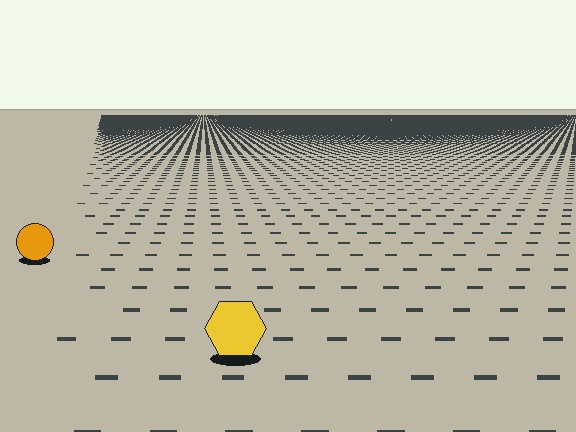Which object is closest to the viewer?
The yellow hexagon is closest. The texture marks near it are larger and more spread out.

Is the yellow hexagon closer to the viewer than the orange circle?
Yes. The yellow hexagon is closer — you can tell from the texture gradient: the ground texture is coarser near it.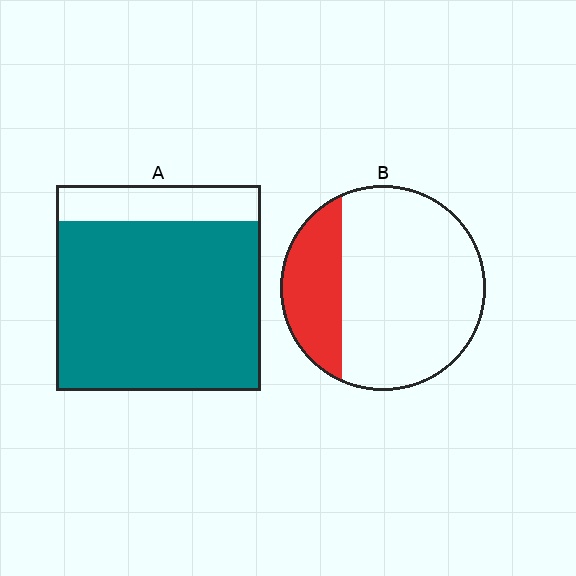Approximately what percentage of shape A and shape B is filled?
A is approximately 85% and B is approximately 25%.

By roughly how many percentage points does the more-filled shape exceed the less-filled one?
By roughly 55 percentage points (A over B).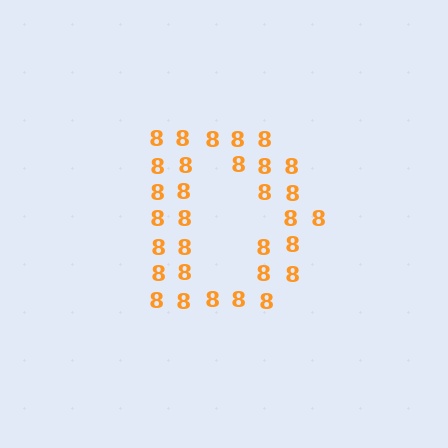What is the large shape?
The large shape is the letter D.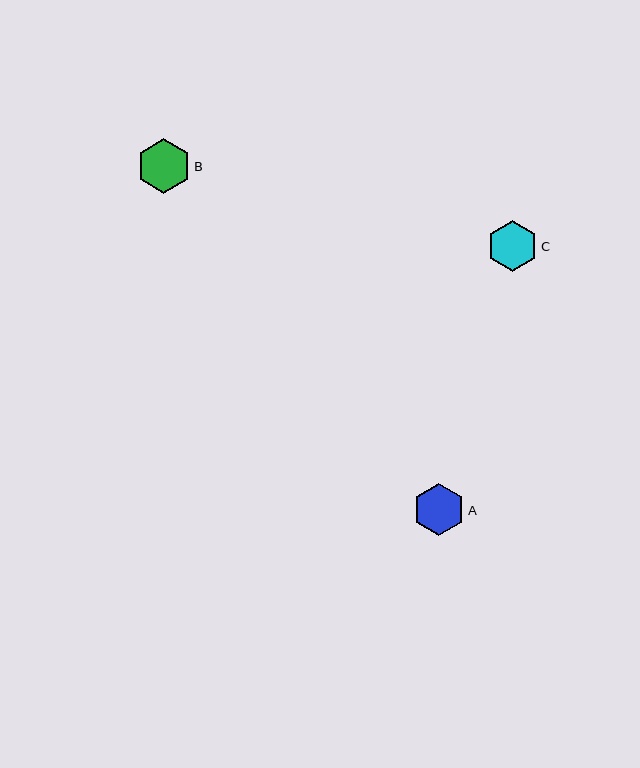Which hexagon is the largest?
Hexagon B is the largest with a size of approximately 55 pixels.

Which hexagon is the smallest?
Hexagon C is the smallest with a size of approximately 51 pixels.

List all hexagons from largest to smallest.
From largest to smallest: B, A, C.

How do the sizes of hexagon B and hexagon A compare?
Hexagon B and hexagon A are approximately the same size.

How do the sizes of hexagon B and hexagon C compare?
Hexagon B and hexagon C are approximately the same size.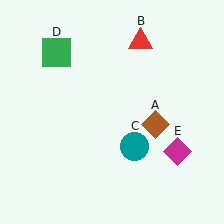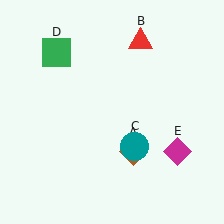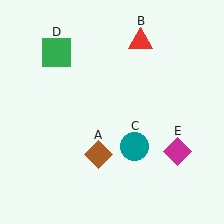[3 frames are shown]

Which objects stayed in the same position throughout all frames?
Red triangle (object B) and teal circle (object C) and green square (object D) and magenta diamond (object E) remained stationary.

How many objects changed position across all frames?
1 object changed position: brown diamond (object A).